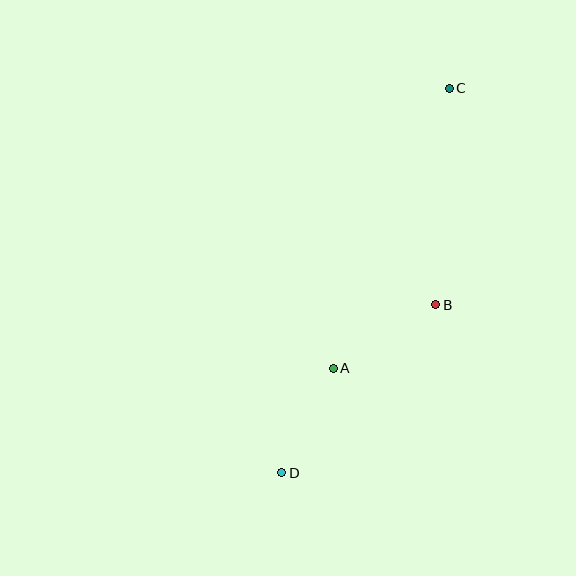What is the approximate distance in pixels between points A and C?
The distance between A and C is approximately 303 pixels.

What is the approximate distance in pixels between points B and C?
The distance between B and C is approximately 217 pixels.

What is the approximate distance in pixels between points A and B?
The distance between A and B is approximately 121 pixels.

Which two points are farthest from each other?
Points C and D are farthest from each other.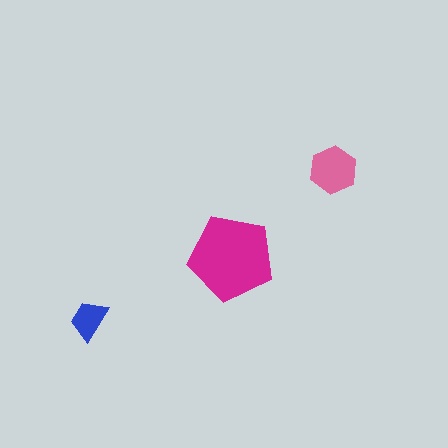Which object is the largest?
The magenta pentagon.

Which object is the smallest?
The blue trapezoid.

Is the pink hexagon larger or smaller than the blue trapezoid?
Larger.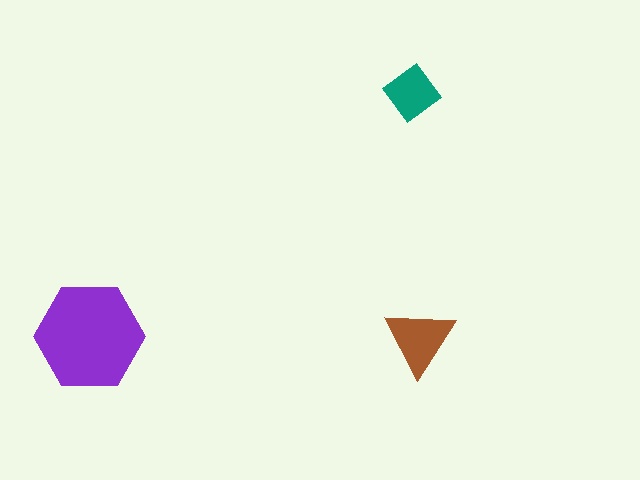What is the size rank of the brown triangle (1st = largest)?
2nd.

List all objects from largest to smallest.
The purple hexagon, the brown triangle, the teal diamond.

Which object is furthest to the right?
The brown triangle is rightmost.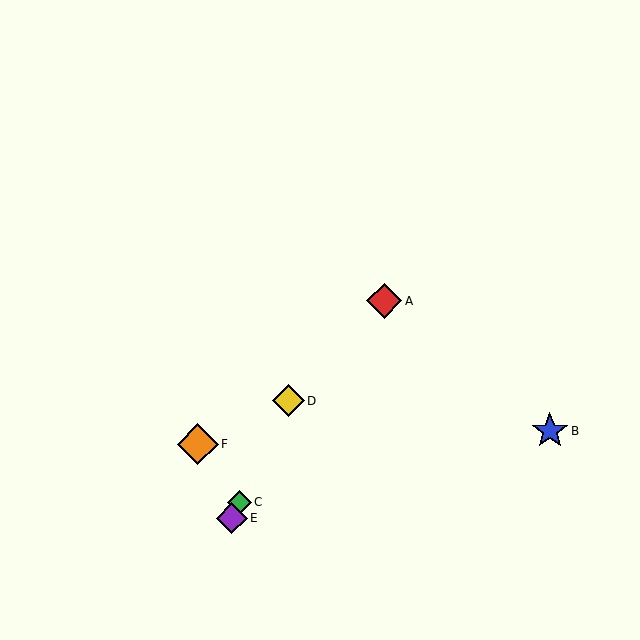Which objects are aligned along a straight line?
Objects C, D, E are aligned along a straight line.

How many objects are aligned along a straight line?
3 objects (C, D, E) are aligned along a straight line.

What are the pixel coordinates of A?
Object A is at (384, 301).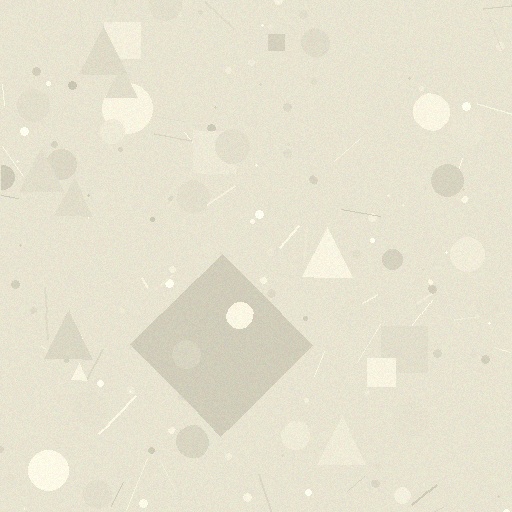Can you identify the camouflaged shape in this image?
The camouflaged shape is a diamond.